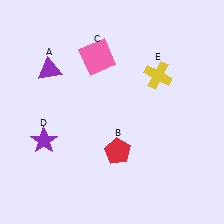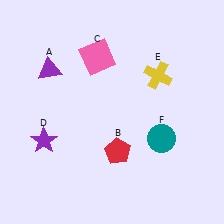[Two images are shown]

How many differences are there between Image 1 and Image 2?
There is 1 difference between the two images.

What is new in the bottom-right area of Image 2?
A teal circle (F) was added in the bottom-right area of Image 2.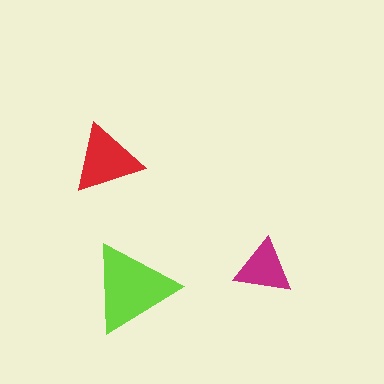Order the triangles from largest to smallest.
the lime one, the red one, the magenta one.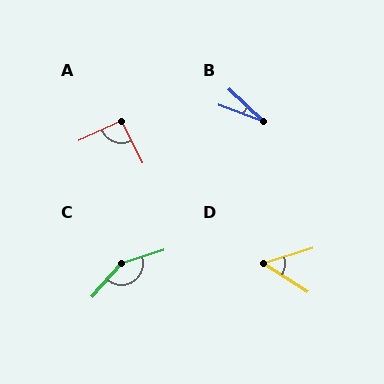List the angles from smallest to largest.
B (23°), D (50°), A (90°), C (149°).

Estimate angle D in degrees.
Approximately 50 degrees.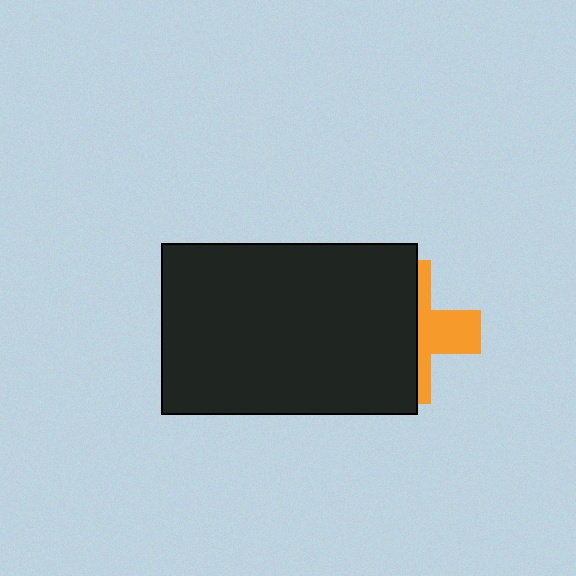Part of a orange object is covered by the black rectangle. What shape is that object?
It is a cross.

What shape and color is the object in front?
The object in front is a black rectangle.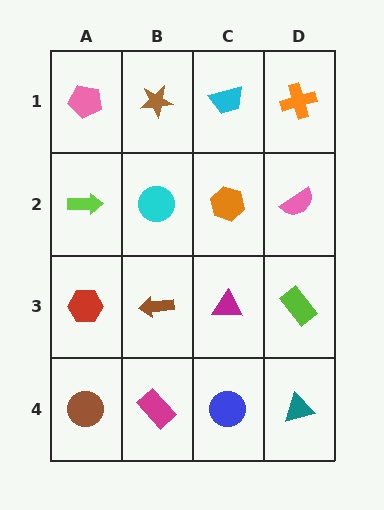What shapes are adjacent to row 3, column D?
A pink semicircle (row 2, column D), a teal triangle (row 4, column D), a magenta triangle (row 3, column C).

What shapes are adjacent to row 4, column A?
A red hexagon (row 3, column A), a magenta rectangle (row 4, column B).